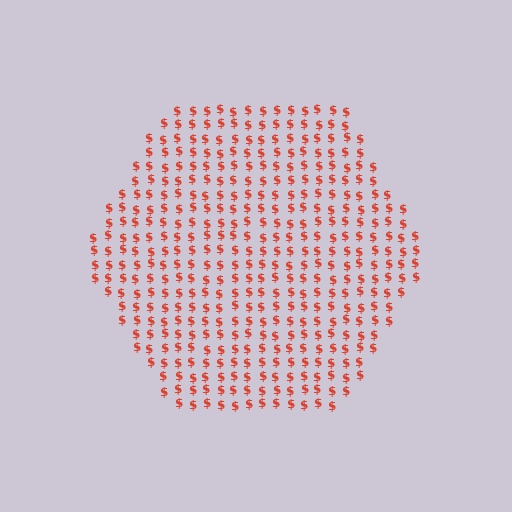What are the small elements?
The small elements are dollar signs.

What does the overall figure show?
The overall figure shows a hexagon.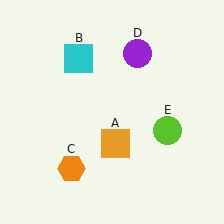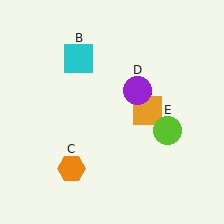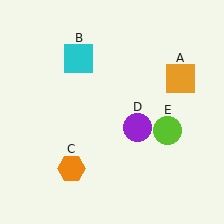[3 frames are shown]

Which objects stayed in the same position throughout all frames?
Cyan square (object B) and orange hexagon (object C) and lime circle (object E) remained stationary.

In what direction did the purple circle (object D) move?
The purple circle (object D) moved down.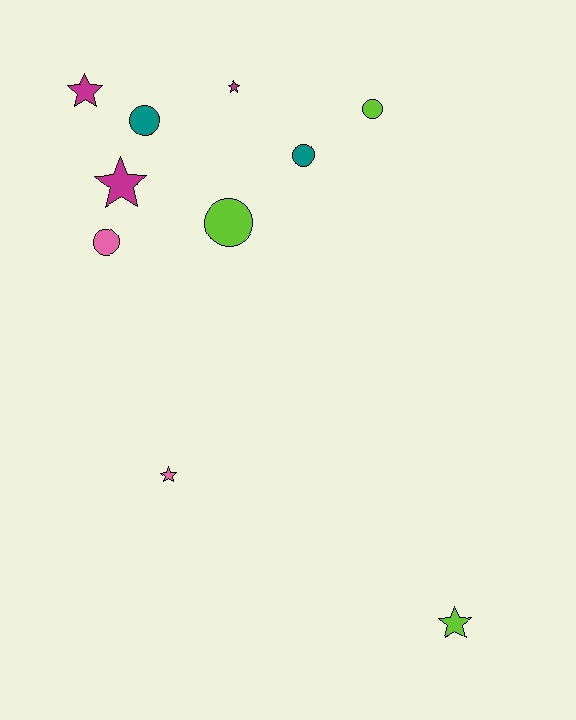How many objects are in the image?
There are 10 objects.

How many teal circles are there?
There are 2 teal circles.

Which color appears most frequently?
Magenta, with 3 objects.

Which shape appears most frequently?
Star, with 5 objects.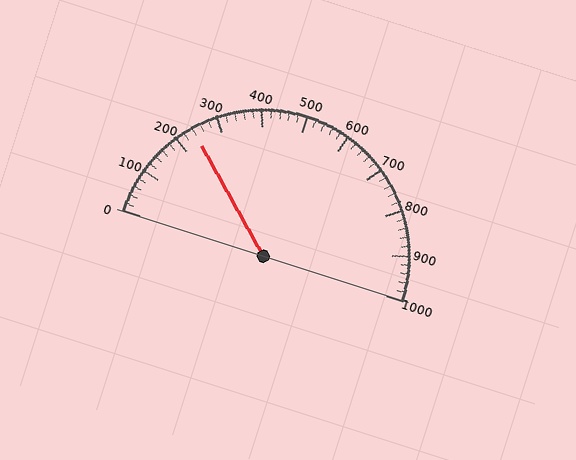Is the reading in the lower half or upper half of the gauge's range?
The reading is in the lower half of the range (0 to 1000).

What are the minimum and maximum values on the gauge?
The gauge ranges from 0 to 1000.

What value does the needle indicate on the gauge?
The needle indicates approximately 240.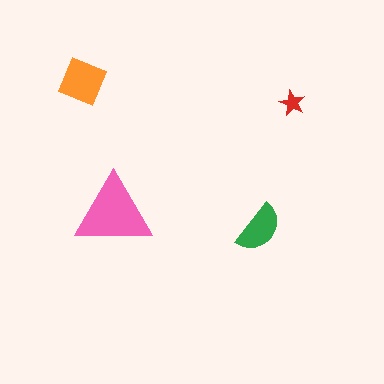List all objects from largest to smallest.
The pink triangle, the orange square, the green semicircle, the red star.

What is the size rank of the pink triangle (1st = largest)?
1st.